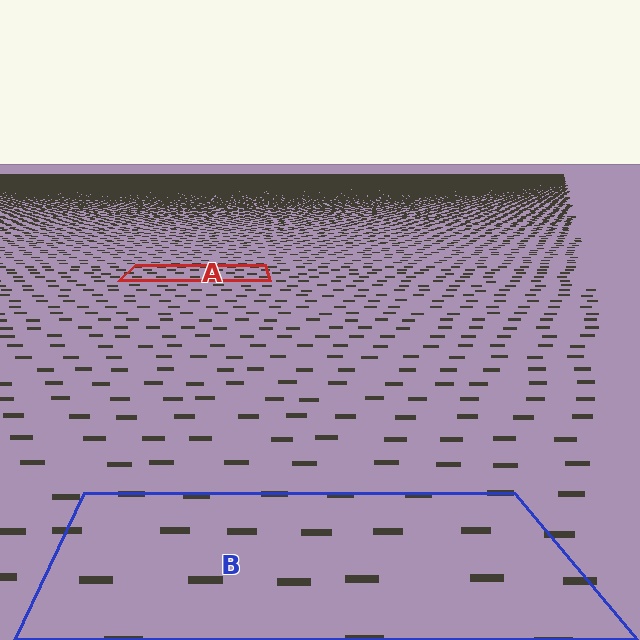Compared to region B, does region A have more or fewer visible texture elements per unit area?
Region A has more texture elements per unit area — they are packed more densely because it is farther away.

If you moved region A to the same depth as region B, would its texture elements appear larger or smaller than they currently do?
They would appear larger. At a closer depth, the same texture elements are projected at a bigger on-screen size.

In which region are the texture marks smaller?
The texture marks are smaller in region A, because it is farther away.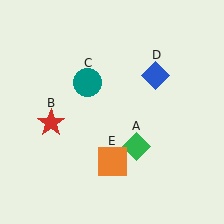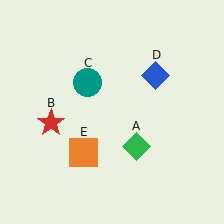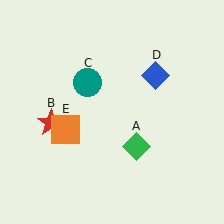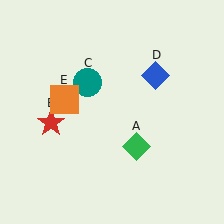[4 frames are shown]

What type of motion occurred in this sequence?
The orange square (object E) rotated clockwise around the center of the scene.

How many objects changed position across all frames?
1 object changed position: orange square (object E).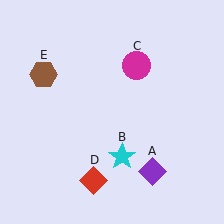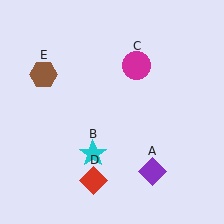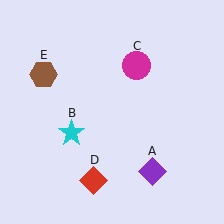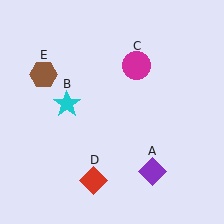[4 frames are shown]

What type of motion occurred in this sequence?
The cyan star (object B) rotated clockwise around the center of the scene.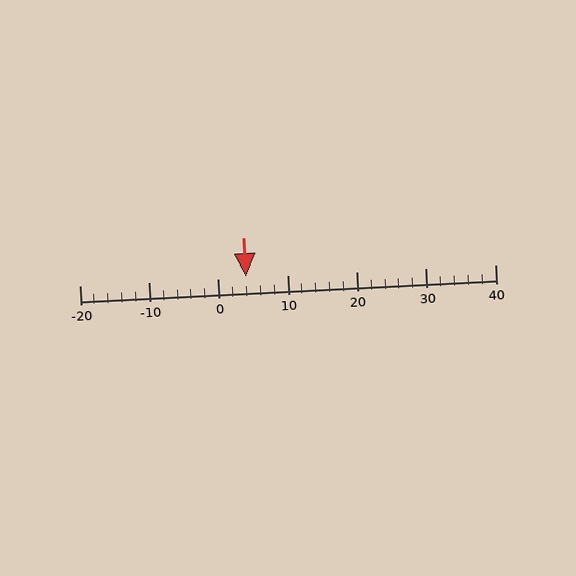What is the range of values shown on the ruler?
The ruler shows values from -20 to 40.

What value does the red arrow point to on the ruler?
The red arrow points to approximately 4.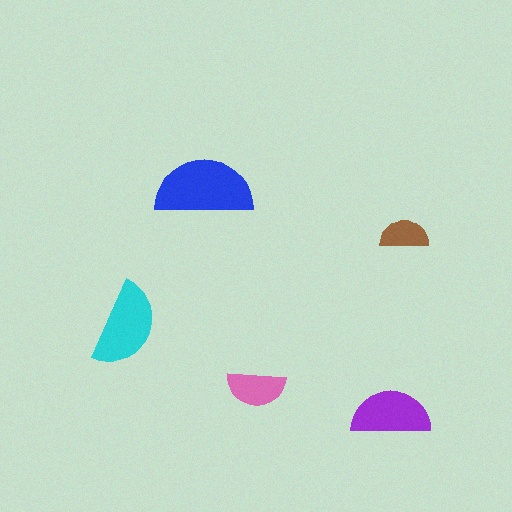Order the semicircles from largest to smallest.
the blue one, the cyan one, the purple one, the pink one, the brown one.